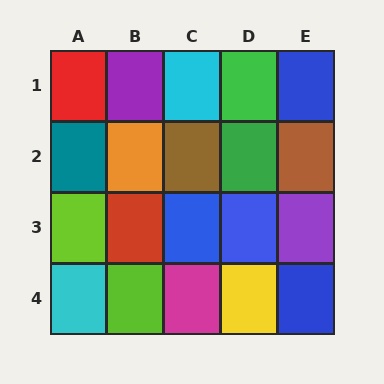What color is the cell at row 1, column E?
Blue.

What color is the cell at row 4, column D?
Yellow.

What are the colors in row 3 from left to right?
Lime, red, blue, blue, purple.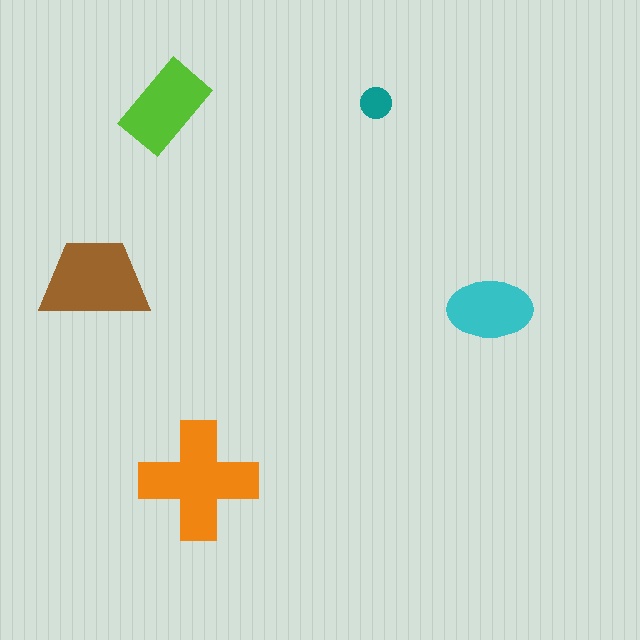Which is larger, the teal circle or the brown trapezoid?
The brown trapezoid.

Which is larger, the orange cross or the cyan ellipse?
The orange cross.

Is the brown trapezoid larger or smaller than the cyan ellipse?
Larger.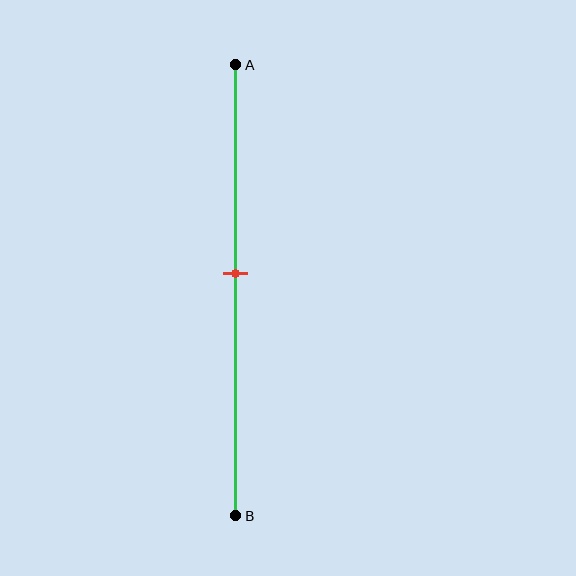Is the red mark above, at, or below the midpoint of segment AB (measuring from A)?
The red mark is above the midpoint of segment AB.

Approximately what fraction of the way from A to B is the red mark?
The red mark is approximately 45% of the way from A to B.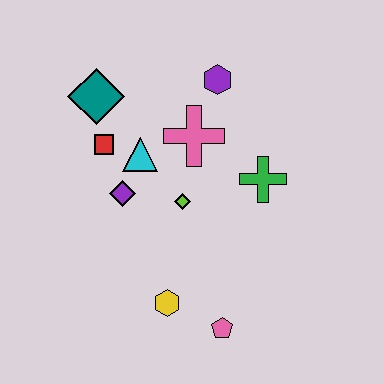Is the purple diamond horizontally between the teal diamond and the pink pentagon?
Yes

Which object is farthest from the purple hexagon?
The pink pentagon is farthest from the purple hexagon.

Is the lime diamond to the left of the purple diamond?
No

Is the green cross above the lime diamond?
Yes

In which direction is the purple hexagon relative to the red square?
The purple hexagon is to the right of the red square.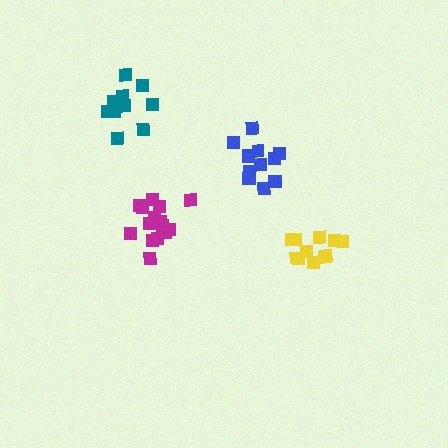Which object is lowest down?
The yellow cluster is bottommost.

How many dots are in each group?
Group 1: 14 dots, Group 2: 15 dots, Group 3: 11 dots, Group 4: 10 dots (50 total).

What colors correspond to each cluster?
The clusters are colored: blue, magenta, yellow, teal.